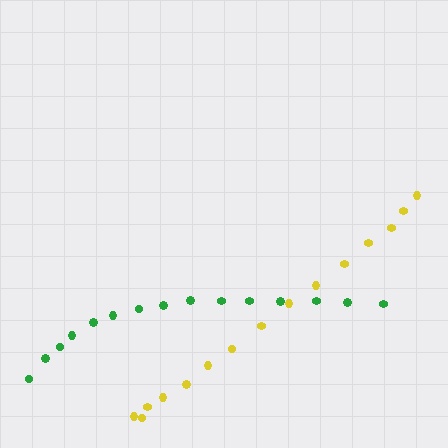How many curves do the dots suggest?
There are 2 distinct paths.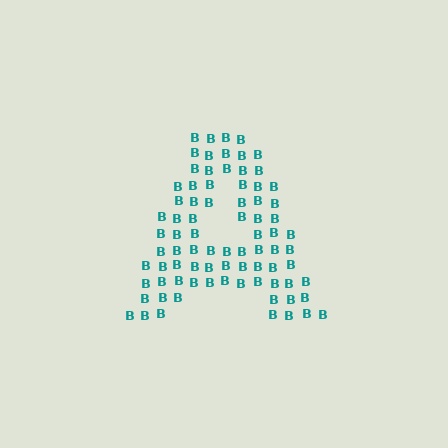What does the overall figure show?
The overall figure shows the letter A.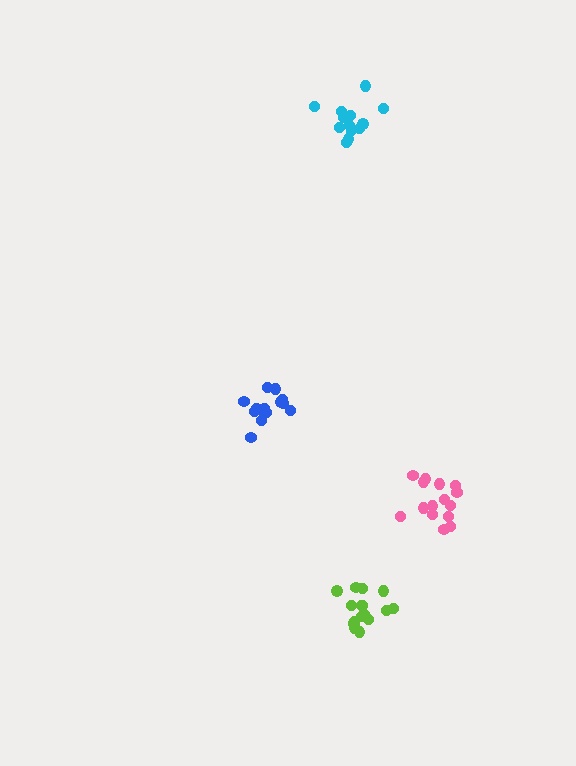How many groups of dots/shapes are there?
There are 4 groups.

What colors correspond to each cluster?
The clusters are colored: blue, cyan, pink, lime.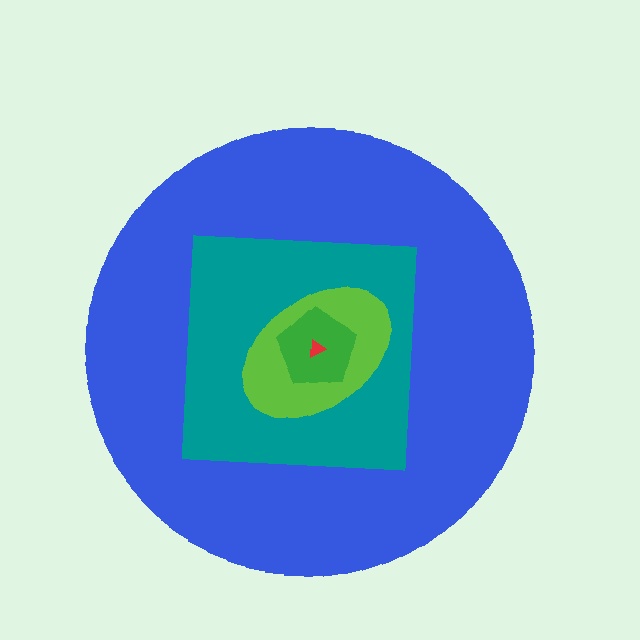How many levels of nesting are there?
5.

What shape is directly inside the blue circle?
The teal square.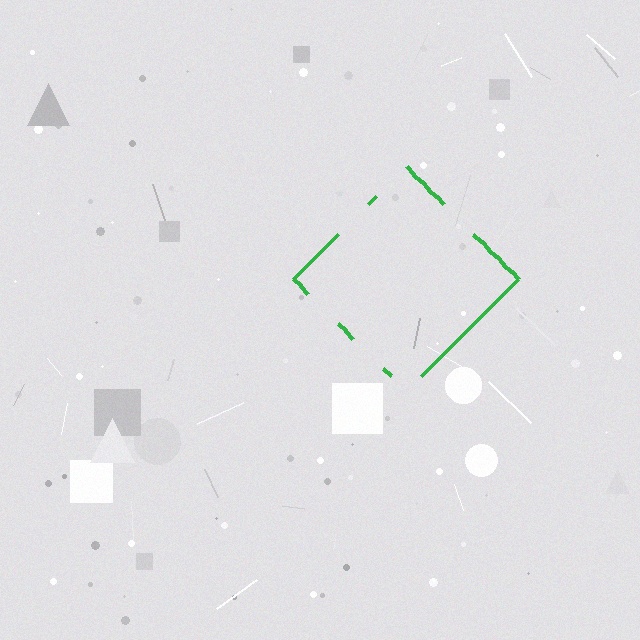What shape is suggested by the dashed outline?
The dashed outline suggests a diamond.